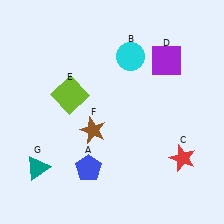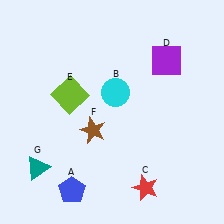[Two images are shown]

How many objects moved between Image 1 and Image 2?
3 objects moved between the two images.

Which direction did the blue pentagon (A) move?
The blue pentagon (A) moved down.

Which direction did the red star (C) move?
The red star (C) moved left.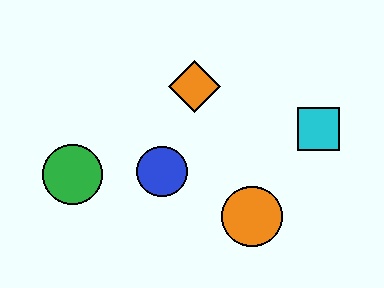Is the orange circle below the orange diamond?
Yes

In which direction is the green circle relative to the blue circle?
The green circle is to the left of the blue circle.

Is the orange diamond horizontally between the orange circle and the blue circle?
Yes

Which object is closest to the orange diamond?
The blue circle is closest to the orange diamond.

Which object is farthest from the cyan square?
The green circle is farthest from the cyan square.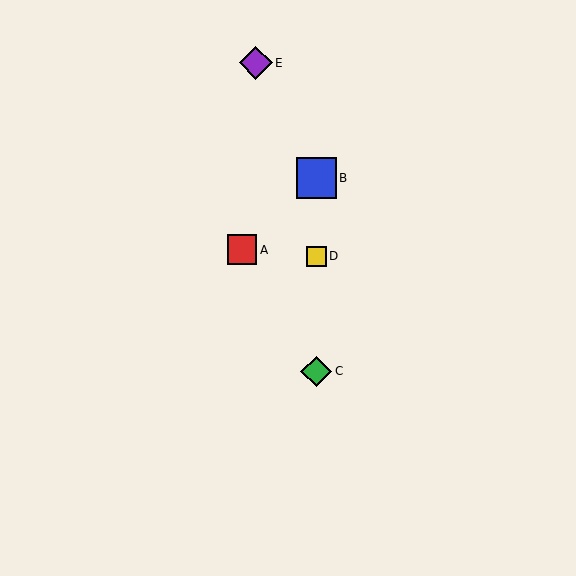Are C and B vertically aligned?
Yes, both are at x≈316.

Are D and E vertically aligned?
No, D is at x≈316 and E is at x≈256.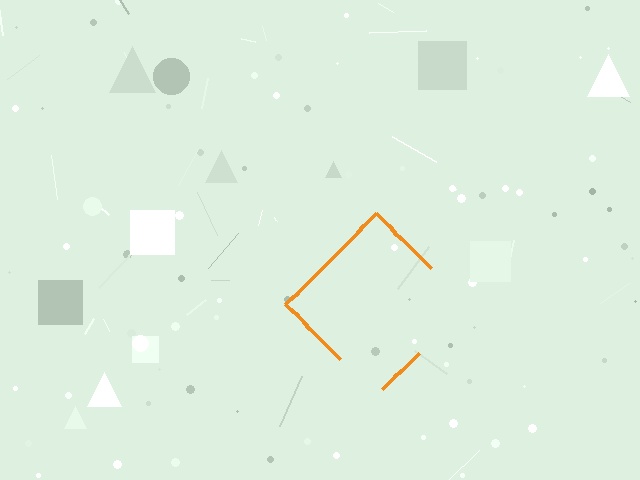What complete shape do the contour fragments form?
The contour fragments form a diamond.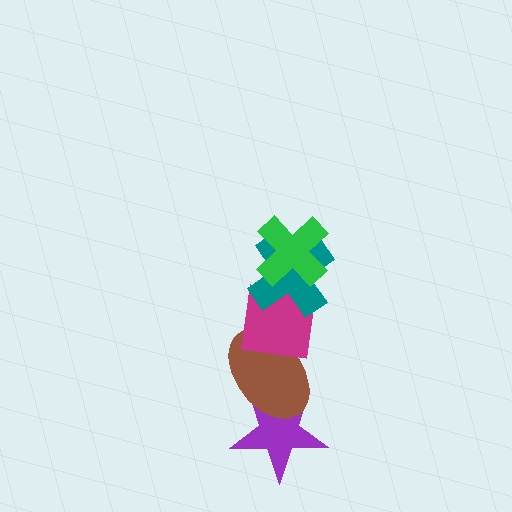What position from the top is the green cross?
The green cross is 1st from the top.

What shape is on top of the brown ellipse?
The magenta square is on top of the brown ellipse.